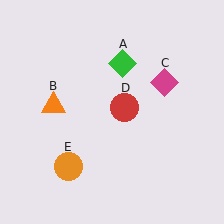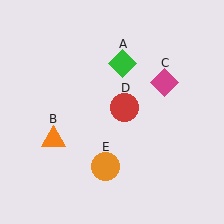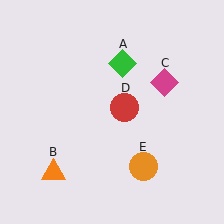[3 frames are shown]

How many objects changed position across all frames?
2 objects changed position: orange triangle (object B), orange circle (object E).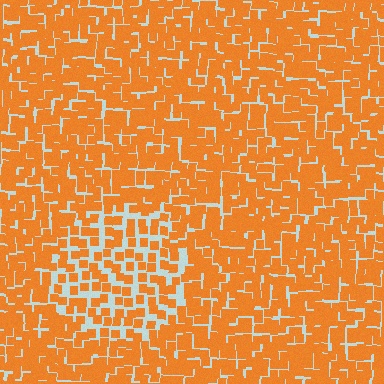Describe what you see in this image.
The image contains small orange elements arranged at two different densities. A circle-shaped region is visible where the elements are less densely packed than the surrounding area.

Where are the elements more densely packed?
The elements are more densely packed outside the circle boundary.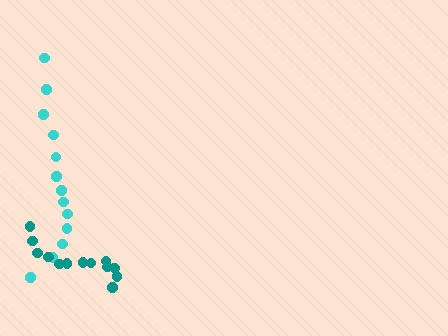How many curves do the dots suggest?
There are 2 distinct paths.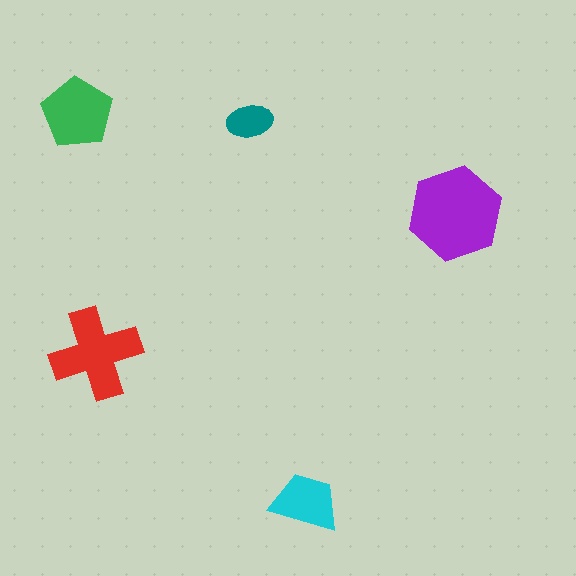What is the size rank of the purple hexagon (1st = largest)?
1st.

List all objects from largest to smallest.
The purple hexagon, the red cross, the green pentagon, the cyan trapezoid, the teal ellipse.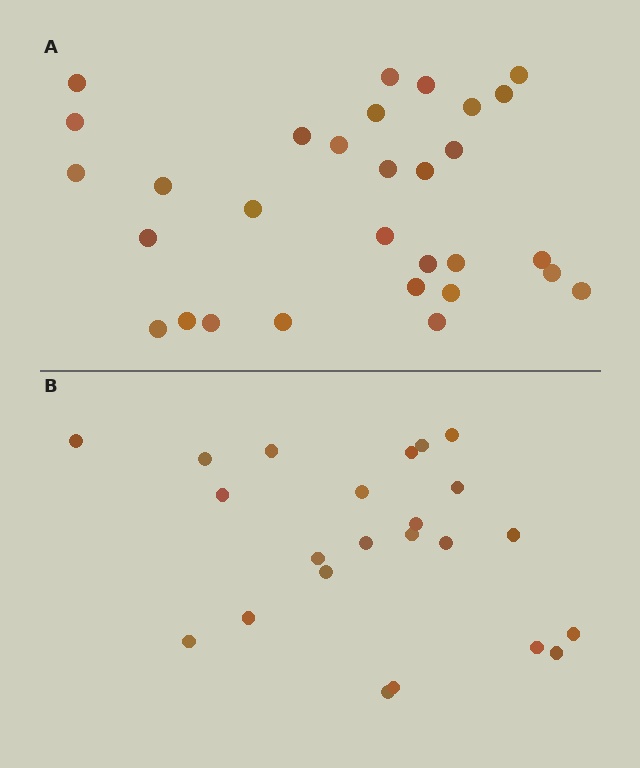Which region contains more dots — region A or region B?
Region A (the top region) has more dots.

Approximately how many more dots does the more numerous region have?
Region A has roughly 8 or so more dots than region B.